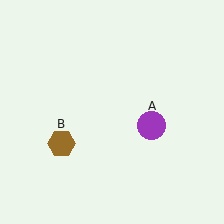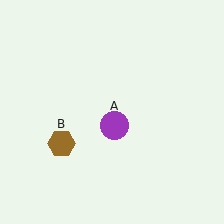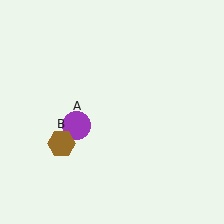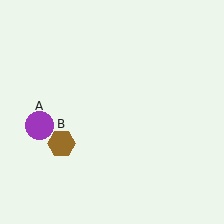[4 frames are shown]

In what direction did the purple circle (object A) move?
The purple circle (object A) moved left.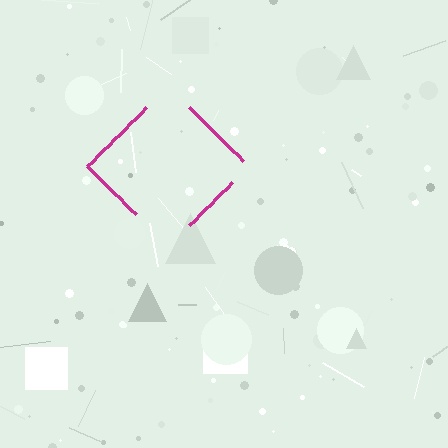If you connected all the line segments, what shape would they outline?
They would outline a diamond.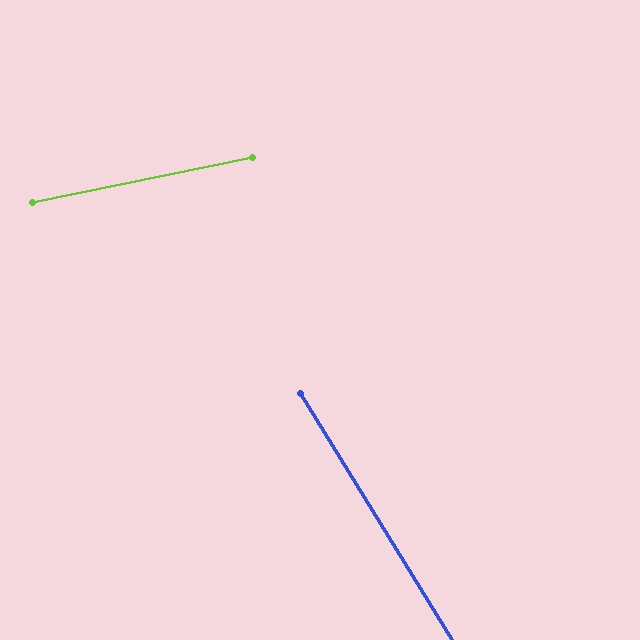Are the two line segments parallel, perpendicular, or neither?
Neither parallel nor perpendicular — they differ by about 70°.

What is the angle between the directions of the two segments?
Approximately 70 degrees.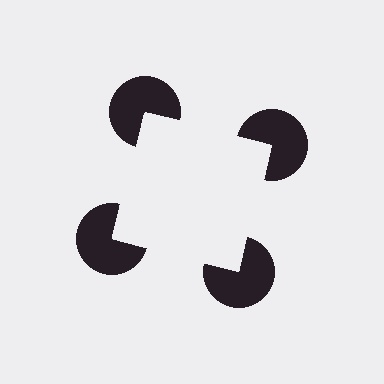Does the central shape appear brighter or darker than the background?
It typically appears slightly brighter than the background, even though no actual brightness change is drawn.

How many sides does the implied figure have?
4 sides.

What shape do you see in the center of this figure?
An illusory square — its edges are inferred from the aligned wedge cuts in the pac-man discs, not physically drawn.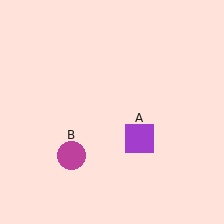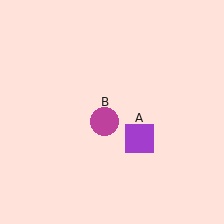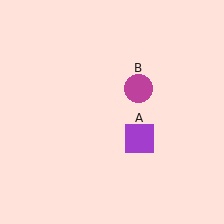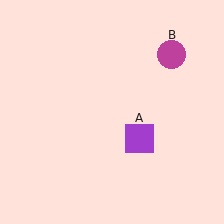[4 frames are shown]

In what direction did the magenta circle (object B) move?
The magenta circle (object B) moved up and to the right.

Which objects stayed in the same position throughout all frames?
Purple square (object A) remained stationary.